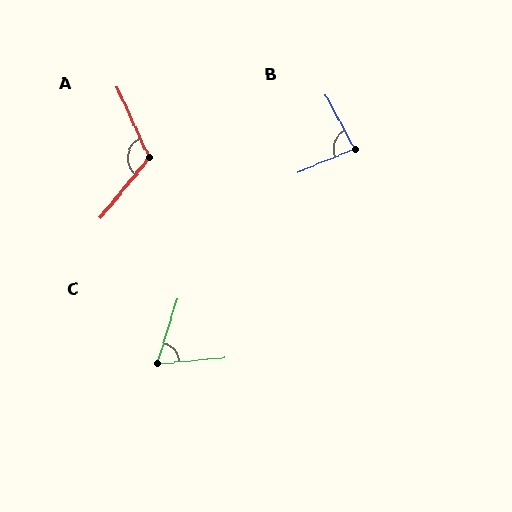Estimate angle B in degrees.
Approximately 85 degrees.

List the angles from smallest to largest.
C (68°), B (85°), A (117°).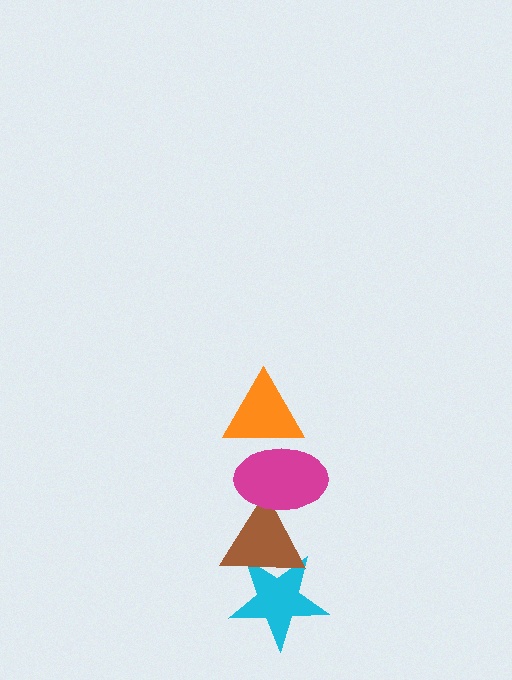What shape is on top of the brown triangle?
The magenta ellipse is on top of the brown triangle.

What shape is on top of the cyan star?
The brown triangle is on top of the cyan star.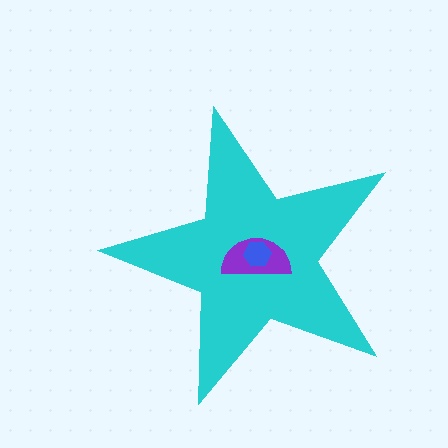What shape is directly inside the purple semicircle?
The blue hexagon.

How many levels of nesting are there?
3.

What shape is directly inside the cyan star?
The purple semicircle.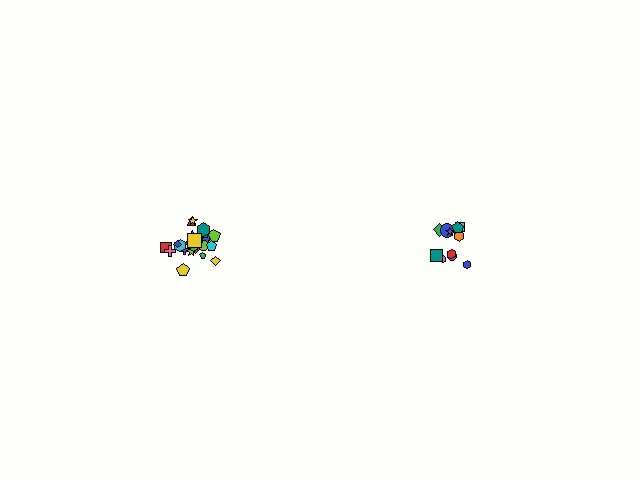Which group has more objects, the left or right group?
The left group.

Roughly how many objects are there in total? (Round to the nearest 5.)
Roughly 35 objects in total.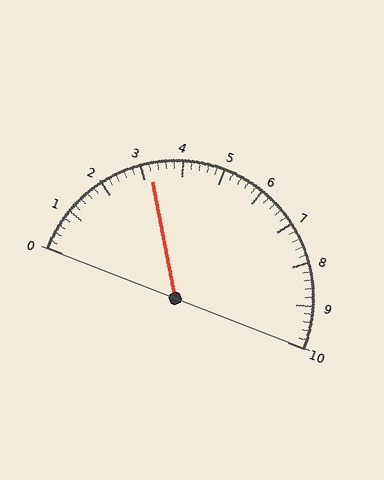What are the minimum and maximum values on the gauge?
The gauge ranges from 0 to 10.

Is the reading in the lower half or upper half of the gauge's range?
The reading is in the lower half of the range (0 to 10).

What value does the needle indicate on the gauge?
The needle indicates approximately 3.2.